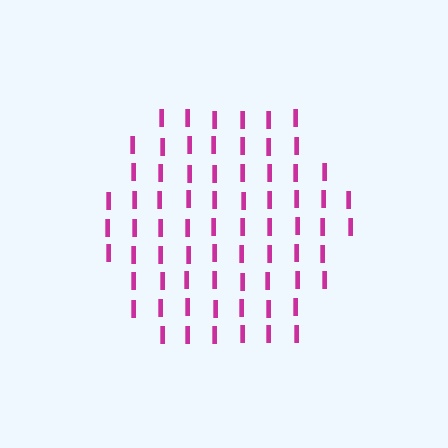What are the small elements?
The small elements are letter I's.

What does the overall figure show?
The overall figure shows a hexagon.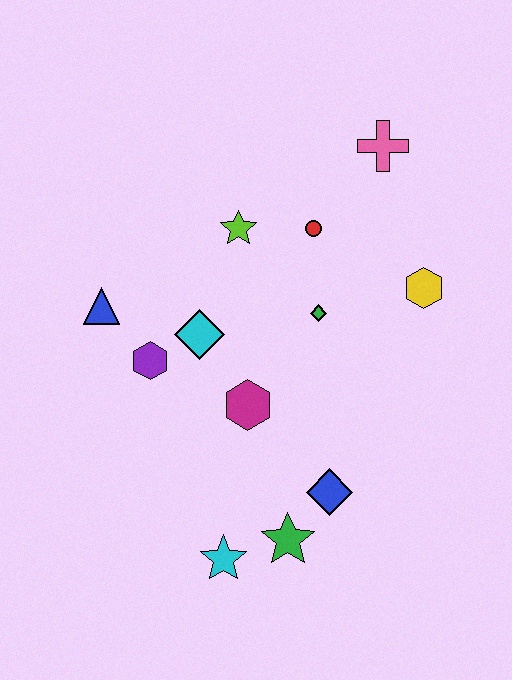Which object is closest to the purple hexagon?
The cyan diamond is closest to the purple hexagon.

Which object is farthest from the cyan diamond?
The pink cross is farthest from the cyan diamond.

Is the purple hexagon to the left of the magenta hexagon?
Yes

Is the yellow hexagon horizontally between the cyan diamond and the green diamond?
No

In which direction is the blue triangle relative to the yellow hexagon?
The blue triangle is to the left of the yellow hexagon.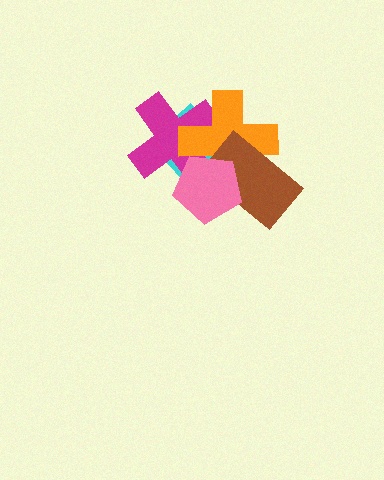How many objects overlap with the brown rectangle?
3 objects overlap with the brown rectangle.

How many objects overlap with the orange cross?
4 objects overlap with the orange cross.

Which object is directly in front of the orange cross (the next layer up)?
The brown rectangle is directly in front of the orange cross.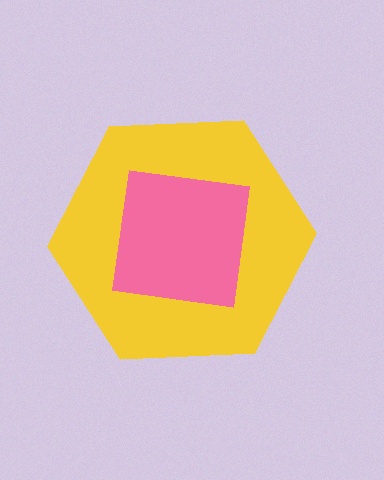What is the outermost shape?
The yellow hexagon.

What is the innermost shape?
The pink square.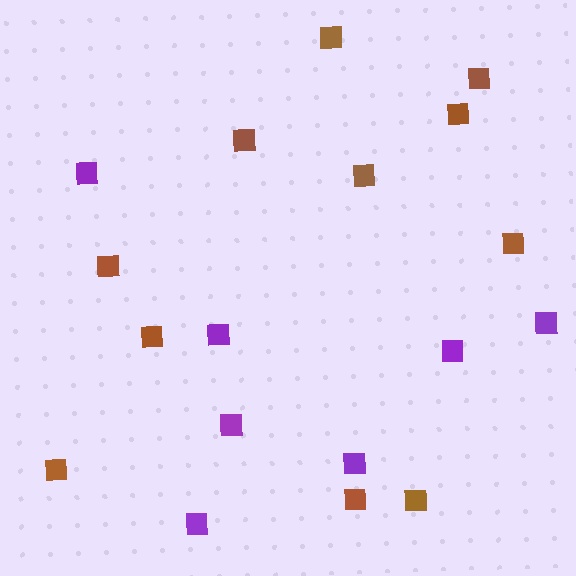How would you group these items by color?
There are 2 groups: one group of brown squares (11) and one group of purple squares (7).